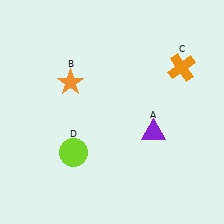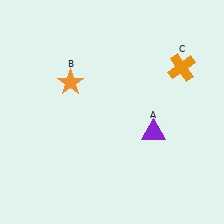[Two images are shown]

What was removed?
The lime circle (D) was removed in Image 2.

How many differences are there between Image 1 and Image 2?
There is 1 difference between the two images.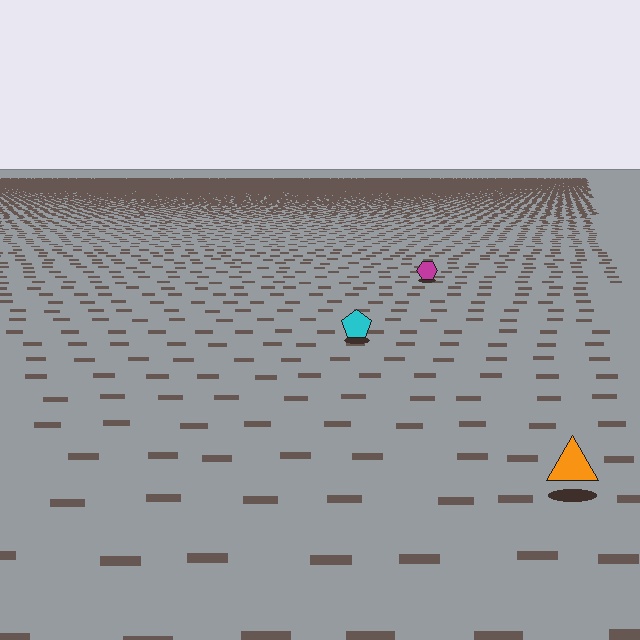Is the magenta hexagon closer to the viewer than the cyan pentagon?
No. The cyan pentagon is closer — you can tell from the texture gradient: the ground texture is coarser near it.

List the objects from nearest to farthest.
From nearest to farthest: the orange triangle, the cyan pentagon, the magenta hexagon.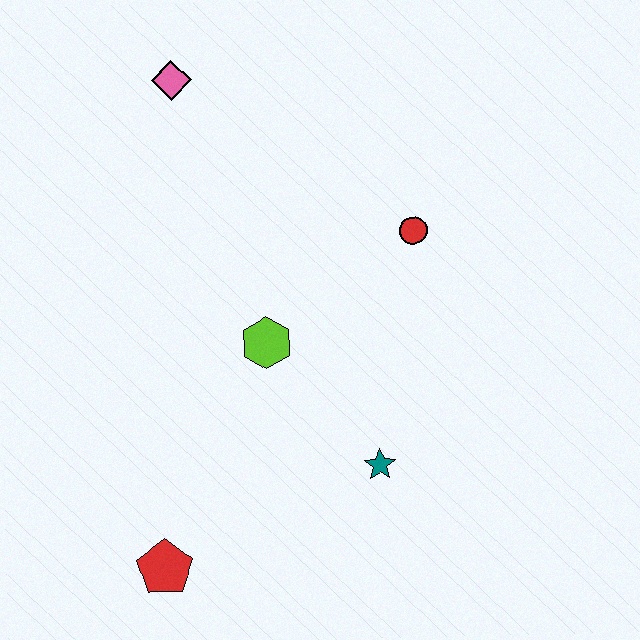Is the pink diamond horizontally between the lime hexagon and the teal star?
No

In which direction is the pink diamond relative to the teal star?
The pink diamond is above the teal star.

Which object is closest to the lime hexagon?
The teal star is closest to the lime hexagon.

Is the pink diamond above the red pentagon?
Yes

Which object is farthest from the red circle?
The red pentagon is farthest from the red circle.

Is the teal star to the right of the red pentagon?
Yes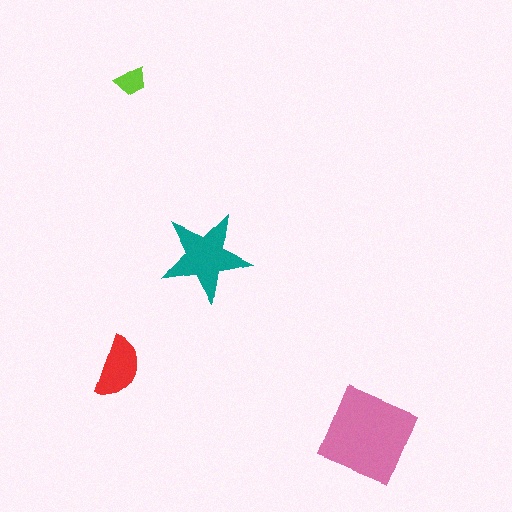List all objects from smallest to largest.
The lime trapezoid, the red semicircle, the teal star, the pink square.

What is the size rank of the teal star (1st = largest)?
2nd.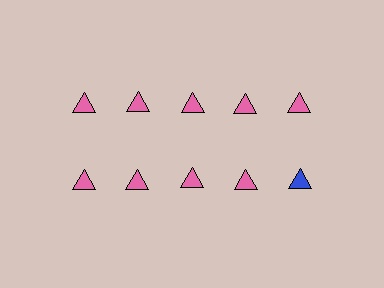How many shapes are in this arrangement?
There are 10 shapes arranged in a grid pattern.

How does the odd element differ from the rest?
It has a different color: blue instead of pink.